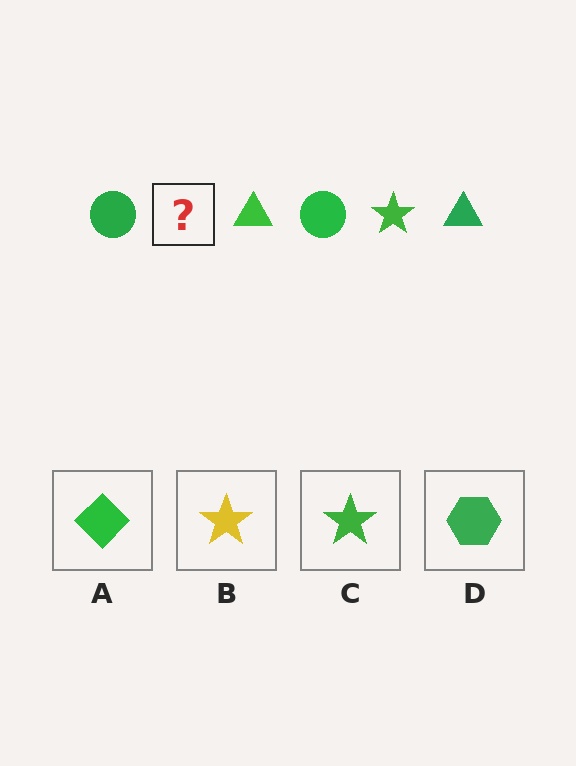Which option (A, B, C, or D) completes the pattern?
C.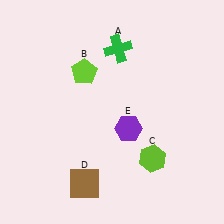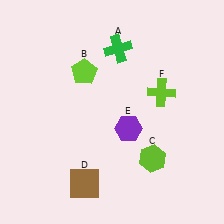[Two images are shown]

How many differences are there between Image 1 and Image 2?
There is 1 difference between the two images.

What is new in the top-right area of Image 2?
A lime cross (F) was added in the top-right area of Image 2.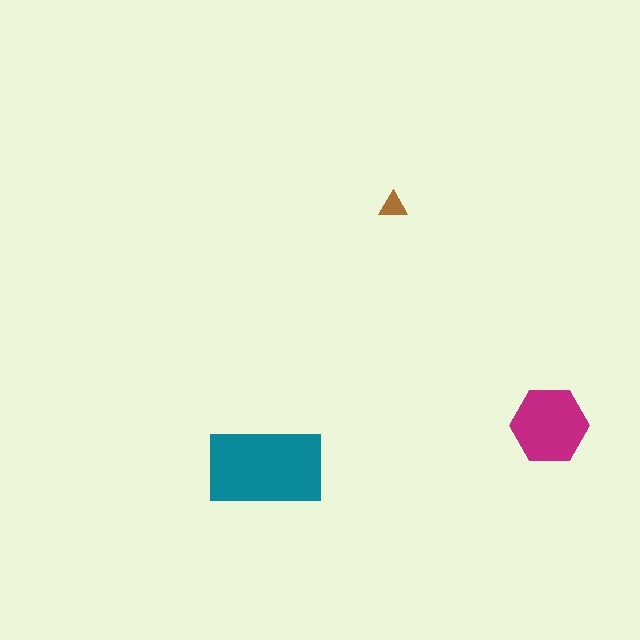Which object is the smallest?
The brown triangle.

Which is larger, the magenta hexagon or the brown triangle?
The magenta hexagon.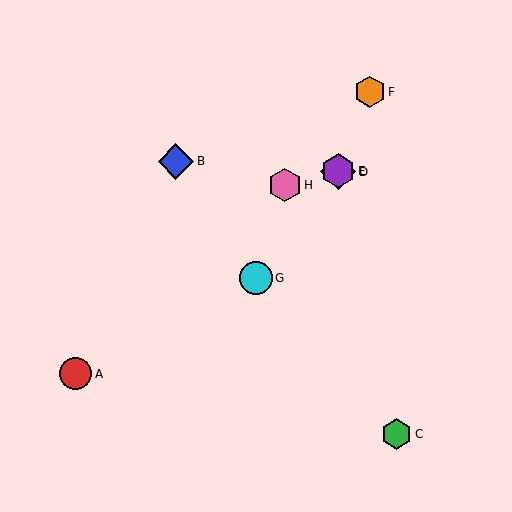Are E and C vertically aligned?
No, E is at x≈338 and C is at x≈396.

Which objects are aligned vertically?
Objects D, E are aligned vertically.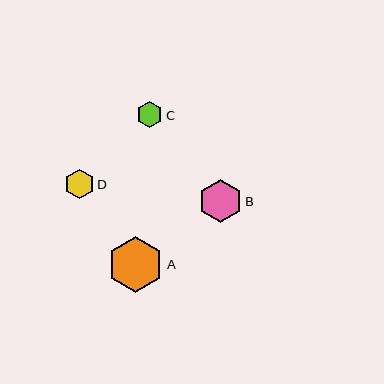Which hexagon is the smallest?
Hexagon C is the smallest with a size of approximately 26 pixels.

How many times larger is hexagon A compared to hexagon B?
Hexagon A is approximately 1.3 times the size of hexagon B.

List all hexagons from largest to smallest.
From largest to smallest: A, B, D, C.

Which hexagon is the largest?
Hexagon A is the largest with a size of approximately 56 pixels.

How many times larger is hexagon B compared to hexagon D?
Hexagon B is approximately 1.5 times the size of hexagon D.